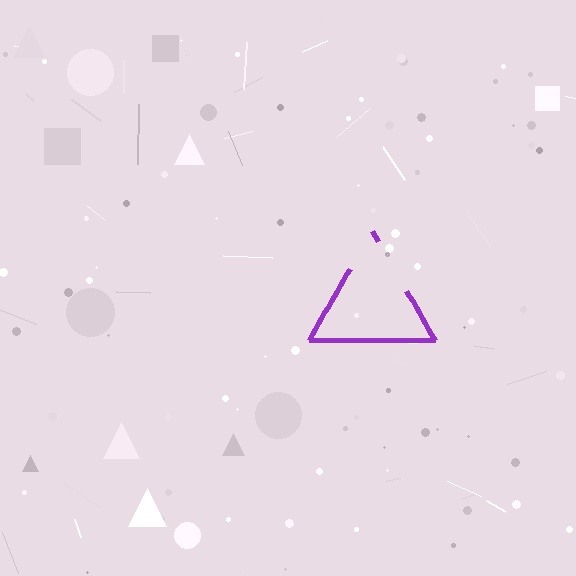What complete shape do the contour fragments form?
The contour fragments form a triangle.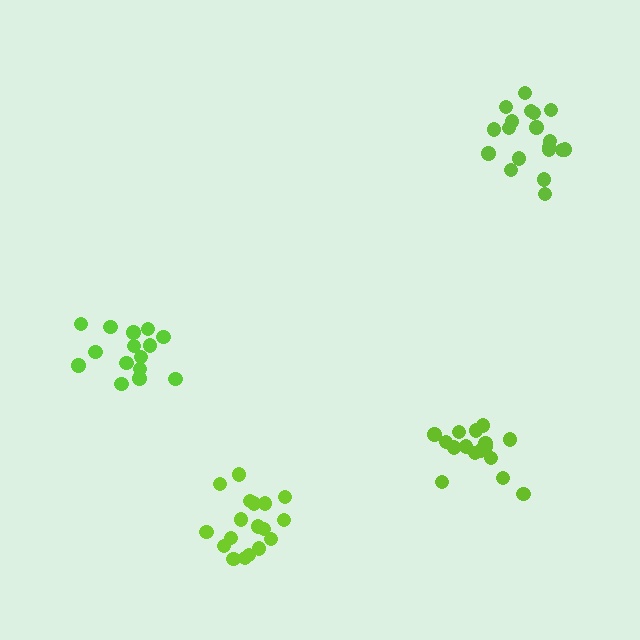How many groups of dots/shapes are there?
There are 4 groups.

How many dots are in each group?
Group 1: 16 dots, Group 2: 15 dots, Group 3: 18 dots, Group 4: 19 dots (68 total).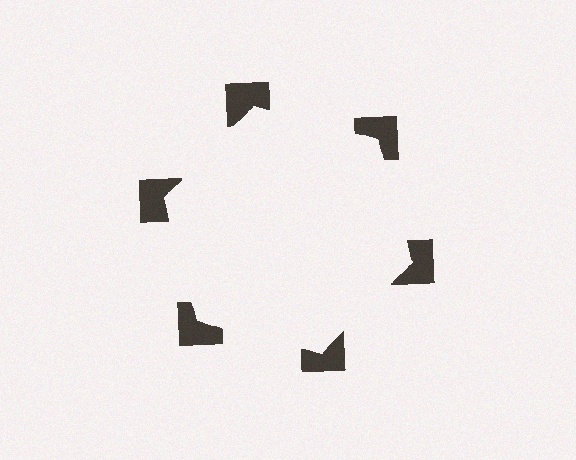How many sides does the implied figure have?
6 sides.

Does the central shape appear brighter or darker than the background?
It typically appears slightly brighter than the background, even though no actual brightness change is drawn.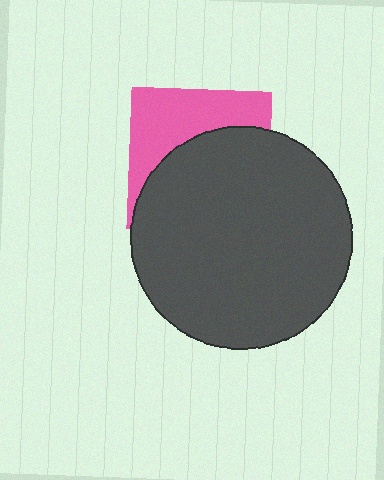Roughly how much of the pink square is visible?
A small part of it is visible (roughly 40%).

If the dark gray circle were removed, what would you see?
You would see the complete pink square.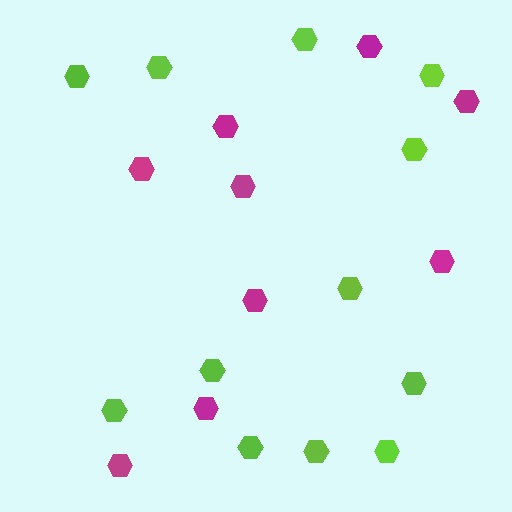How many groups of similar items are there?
There are 2 groups: one group of magenta hexagons (9) and one group of lime hexagons (12).